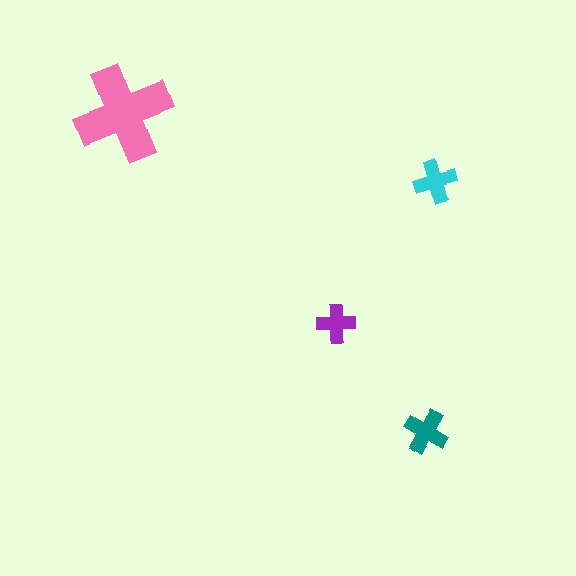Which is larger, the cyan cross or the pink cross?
The pink one.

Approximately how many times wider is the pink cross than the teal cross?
About 2 times wider.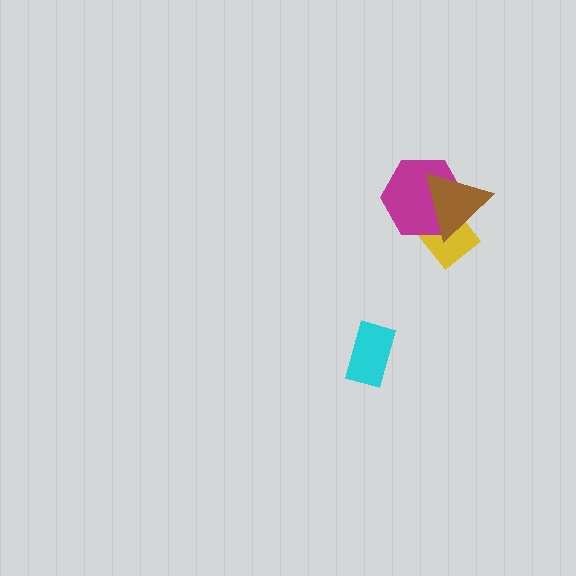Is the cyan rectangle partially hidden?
No, no other shape covers it.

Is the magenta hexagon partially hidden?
Yes, it is partially covered by another shape.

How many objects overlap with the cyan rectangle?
0 objects overlap with the cyan rectangle.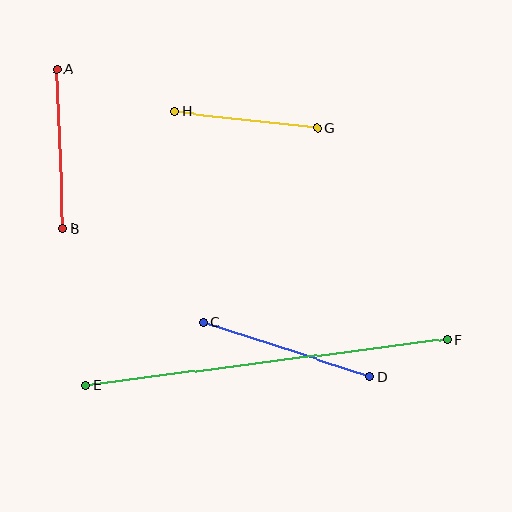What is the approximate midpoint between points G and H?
The midpoint is at approximately (246, 119) pixels.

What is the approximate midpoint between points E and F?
The midpoint is at approximately (267, 362) pixels.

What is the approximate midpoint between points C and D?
The midpoint is at approximately (287, 349) pixels.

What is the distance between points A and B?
The distance is approximately 159 pixels.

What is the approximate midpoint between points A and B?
The midpoint is at approximately (60, 149) pixels.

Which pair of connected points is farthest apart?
Points E and F are farthest apart.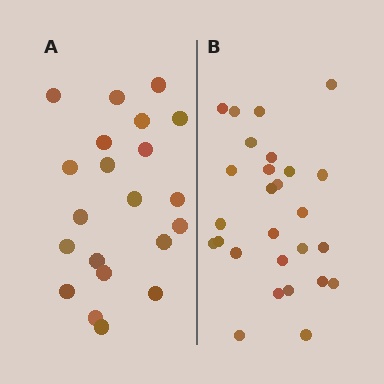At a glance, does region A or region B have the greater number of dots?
Region B (the right region) has more dots.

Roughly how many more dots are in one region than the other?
Region B has about 6 more dots than region A.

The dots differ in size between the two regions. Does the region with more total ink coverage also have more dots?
No. Region A has more total ink coverage because its dots are larger, but region B actually contains more individual dots. Total area can be misleading — the number of items is what matters here.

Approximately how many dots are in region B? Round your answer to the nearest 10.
About 30 dots. (The exact count is 27, which rounds to 30.)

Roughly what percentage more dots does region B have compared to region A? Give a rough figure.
About 30% more.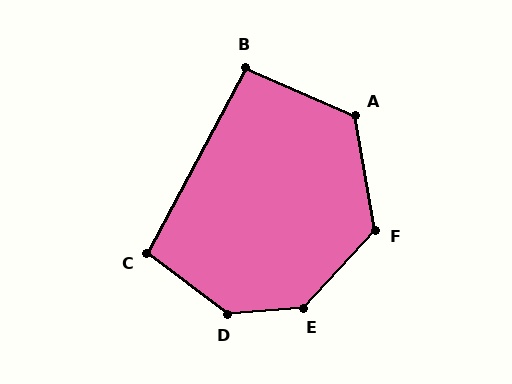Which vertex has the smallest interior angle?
B, at approximately 94 degrees.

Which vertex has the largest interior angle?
D, at approximately 139 degrees.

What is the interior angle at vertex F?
Approximately 127 degrees (obtuse).